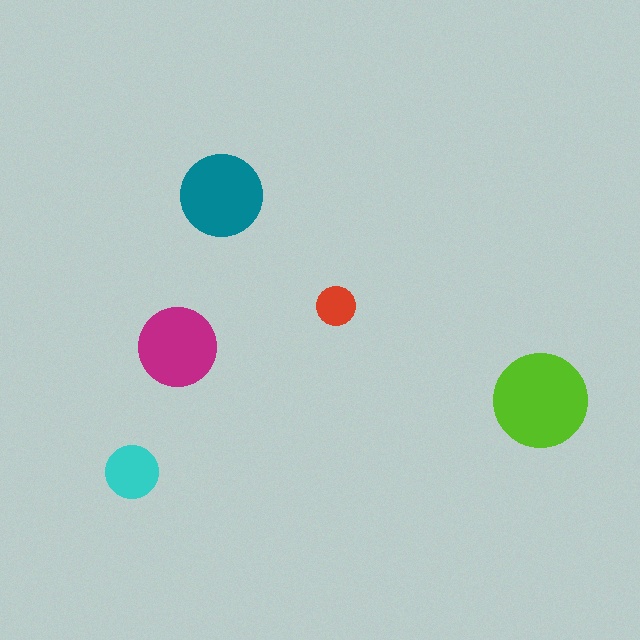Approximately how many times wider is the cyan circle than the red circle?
About 1.5 times wider.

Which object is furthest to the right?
The lime circle is rightmost.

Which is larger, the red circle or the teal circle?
The teal one.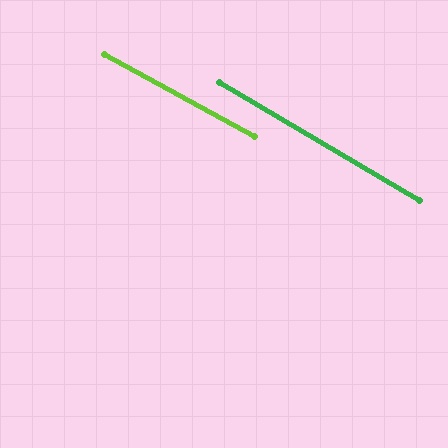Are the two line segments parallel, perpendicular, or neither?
Parallel — their directions differ by only 1.8°.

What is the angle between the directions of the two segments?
Approximately 2 degrees.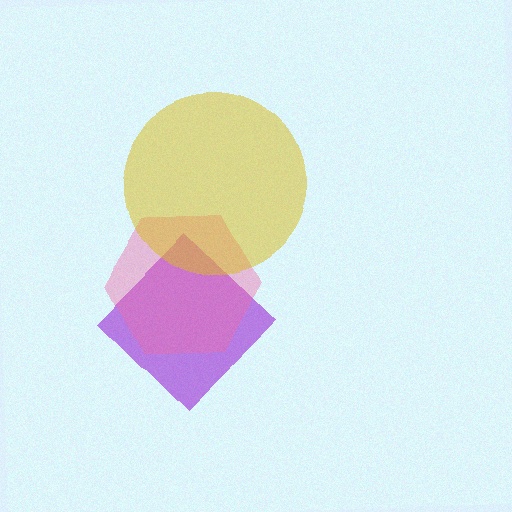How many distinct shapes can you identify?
There are 3 distinct shapes: a purple diamond, a pink hexagon, a yellow circle.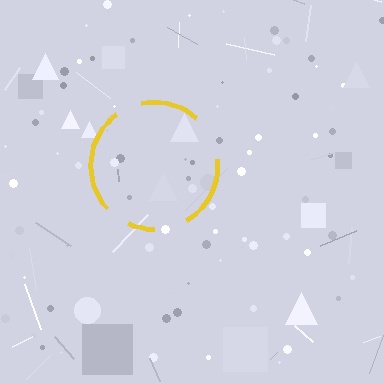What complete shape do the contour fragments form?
The contour fragments form a circle.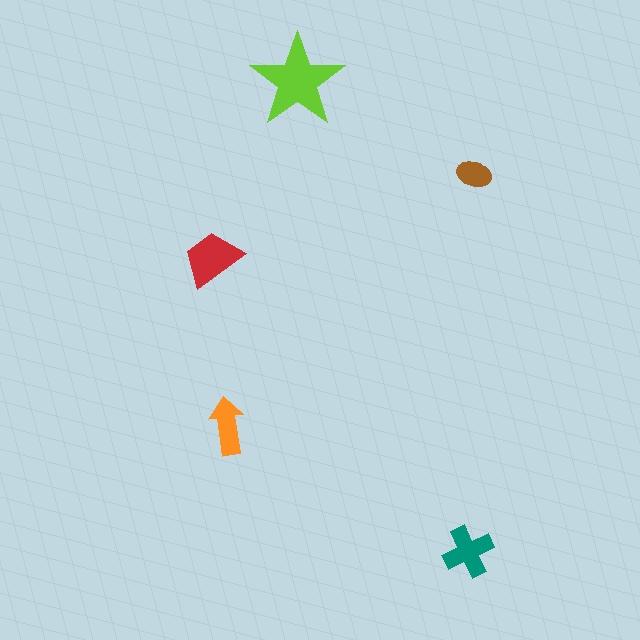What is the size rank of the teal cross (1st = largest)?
3rd.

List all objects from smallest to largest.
The brown ellipse, the orange arrow, the teal cross, the red trapezoid, the lime star.